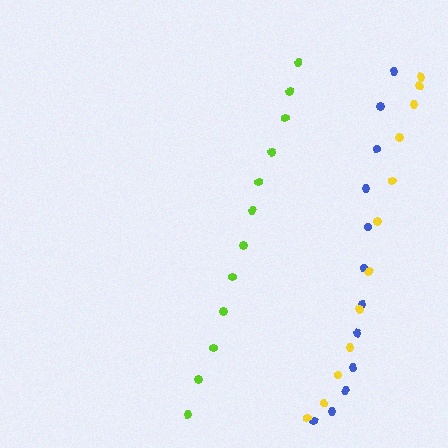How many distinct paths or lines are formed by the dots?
There are 3 distinct paths.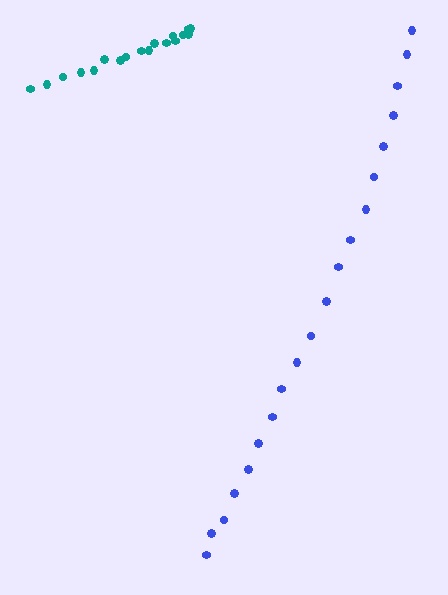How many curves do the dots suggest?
There are 2 distinct paths.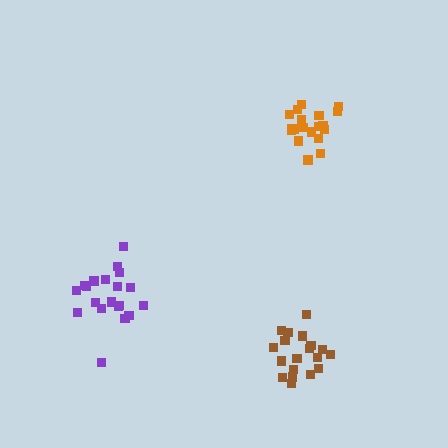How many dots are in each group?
Group 1: 19 dots, Group 2: 19 dots, Group 3: 20 dots (58 total).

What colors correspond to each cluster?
The clusters are colored: brown, orange, purple.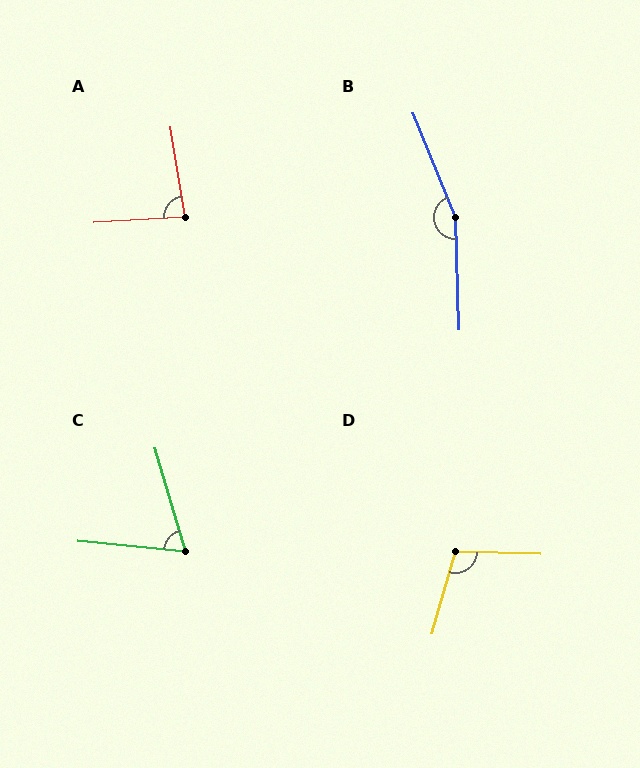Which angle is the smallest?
C, at approximately 68 degrees.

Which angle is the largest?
B, at approximately 160 degrees.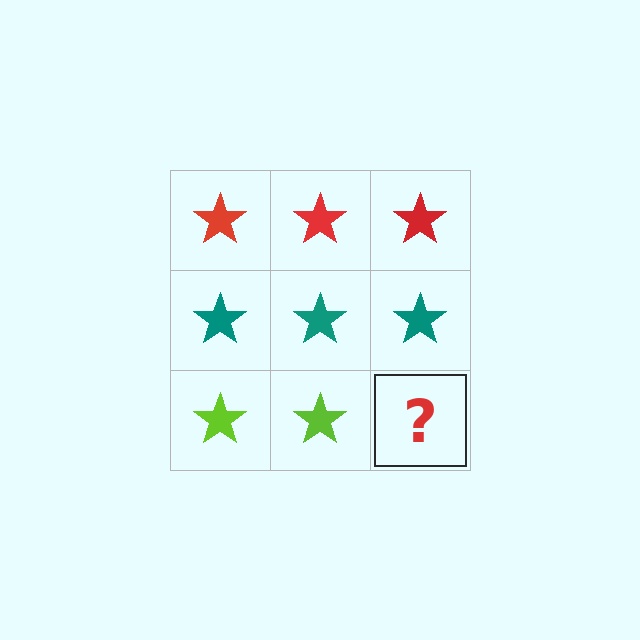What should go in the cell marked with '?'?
The missing cell should contain a lime star.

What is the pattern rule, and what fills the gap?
The rule is that each row has a consistent color. The gap should be filled with a lime star.